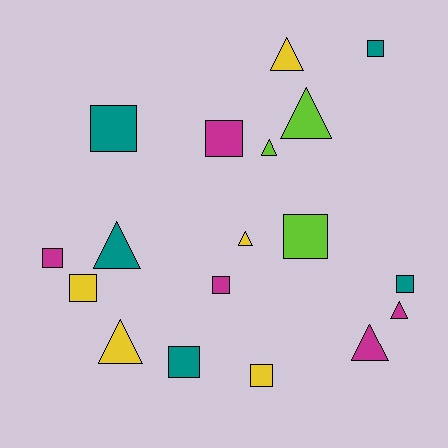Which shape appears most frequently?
Square, with 10 objects.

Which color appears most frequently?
Yellow, with 5 objects.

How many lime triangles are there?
There are 2 lime triangles.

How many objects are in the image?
There are 18 objects.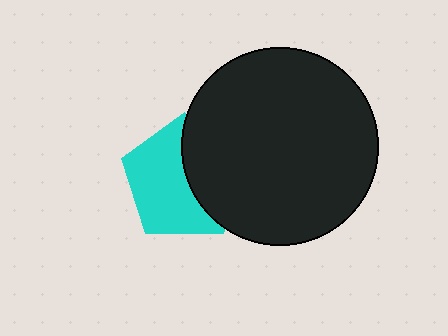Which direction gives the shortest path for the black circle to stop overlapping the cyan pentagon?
Moving right gives the shortest separation.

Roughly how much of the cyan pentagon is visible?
About half of it is visible (roughly 58%).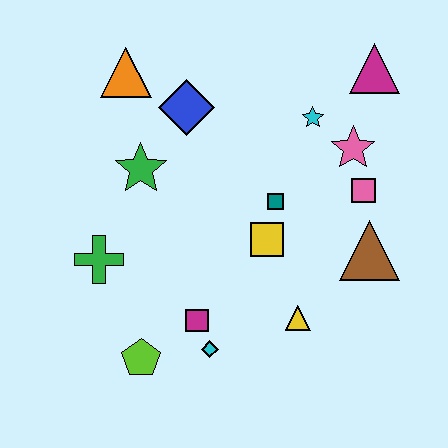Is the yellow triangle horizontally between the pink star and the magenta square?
Yes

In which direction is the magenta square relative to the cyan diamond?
The magenta square is above the cyan diamond.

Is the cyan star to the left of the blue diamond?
No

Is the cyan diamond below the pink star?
Yes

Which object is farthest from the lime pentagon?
The magenta triangle is farthest from the lime pentagon.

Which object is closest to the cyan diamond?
The magenta square is closest to the cyan diamond.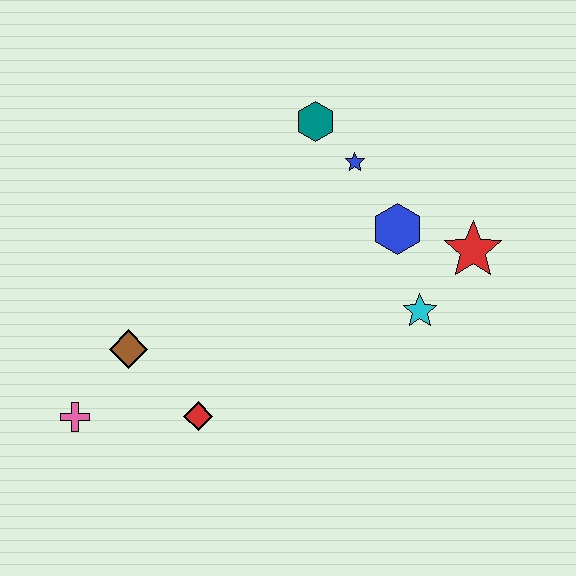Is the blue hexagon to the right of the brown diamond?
Yes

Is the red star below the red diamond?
No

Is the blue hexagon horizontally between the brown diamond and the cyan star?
Yes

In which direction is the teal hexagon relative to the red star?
The teal hexagon is to the left of the red star.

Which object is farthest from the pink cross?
The red star is farthest from the pink cross.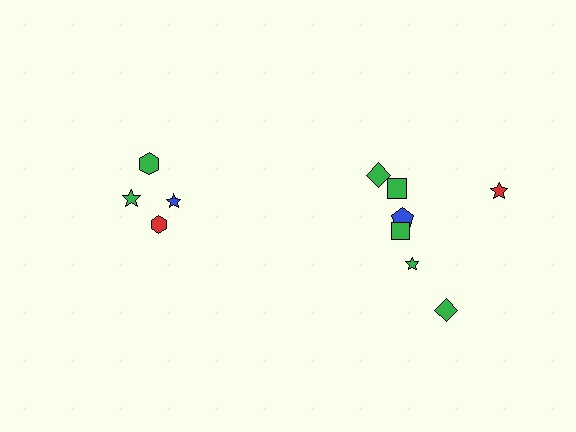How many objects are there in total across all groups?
There are 11 objects.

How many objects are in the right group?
There are 7 objects.